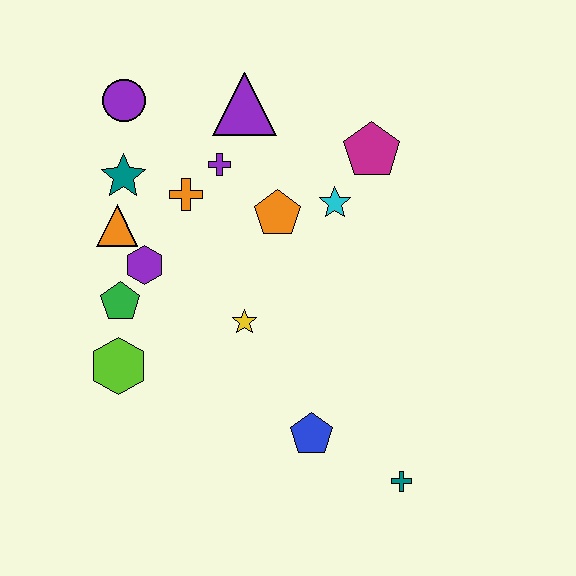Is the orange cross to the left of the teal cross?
Yes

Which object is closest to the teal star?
The orange triangle is closest to the teal star.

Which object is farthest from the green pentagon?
The teal cross is farthest from the green pentagon.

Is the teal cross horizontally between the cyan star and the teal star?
No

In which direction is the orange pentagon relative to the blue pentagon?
The orange pentagon is above the blue pentagon.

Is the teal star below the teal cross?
No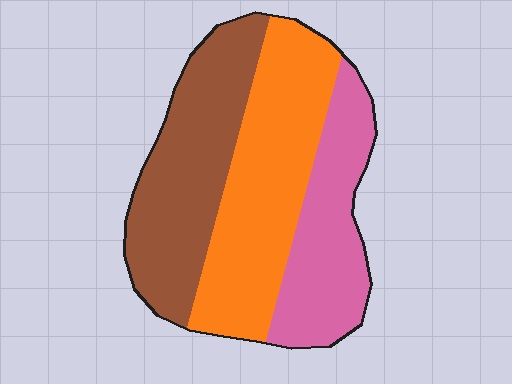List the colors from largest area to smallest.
From largest to smallest: orange, brown, pink.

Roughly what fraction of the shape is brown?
Brown covers around 35% of the shape.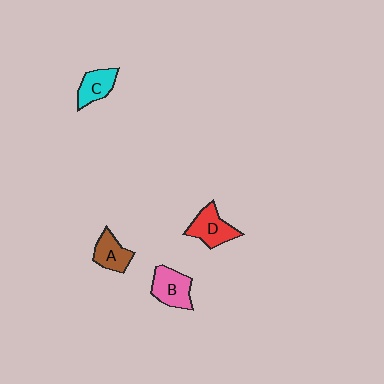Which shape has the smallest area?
Shape C (cyan).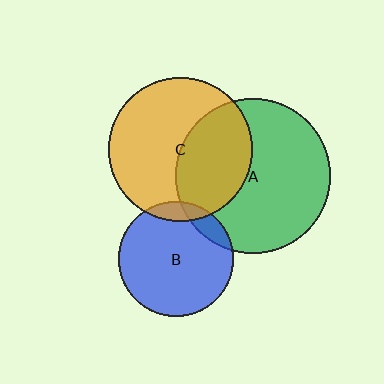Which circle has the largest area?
Circle A (green).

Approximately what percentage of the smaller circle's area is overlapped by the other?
Approximately 10%.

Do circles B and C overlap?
Yes.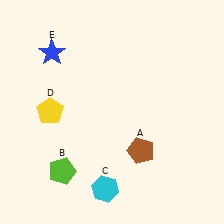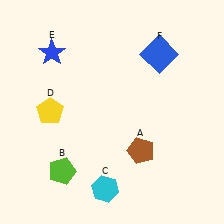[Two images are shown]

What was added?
A blue square (F) was added in Image 2.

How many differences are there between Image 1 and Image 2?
There is 1 difference between the two images.